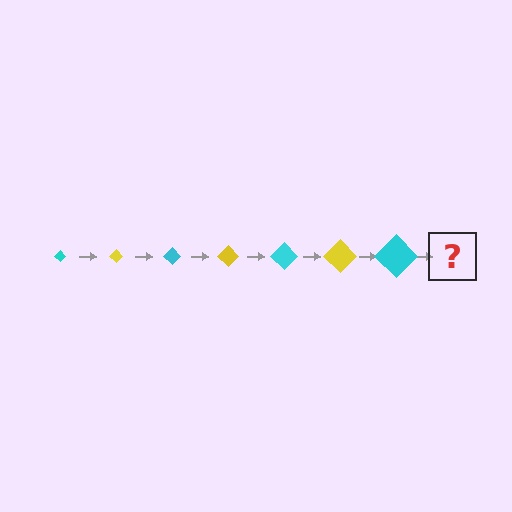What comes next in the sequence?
The next element should be a yellow diamond, larger than the previous one.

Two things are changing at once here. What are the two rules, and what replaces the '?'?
The two rules are that the diamond grows larger each step and the color cycles through cyan and yellow. The '?' should be a yellow diamond, larger than the previous one.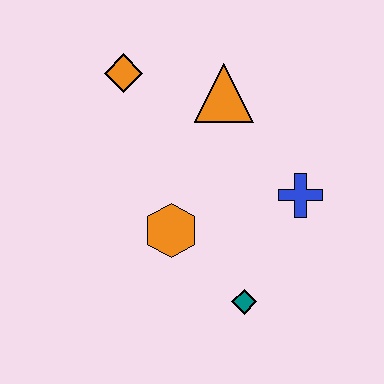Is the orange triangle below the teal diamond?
No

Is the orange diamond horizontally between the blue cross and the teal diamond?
No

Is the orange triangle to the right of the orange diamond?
Yes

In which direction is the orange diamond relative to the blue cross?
The orange diamond is to the left of the blue cross.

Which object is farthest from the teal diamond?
The orange diamond is farthest from the teal diamond.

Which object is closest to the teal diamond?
The orange hexagon is closest to the teal diamond.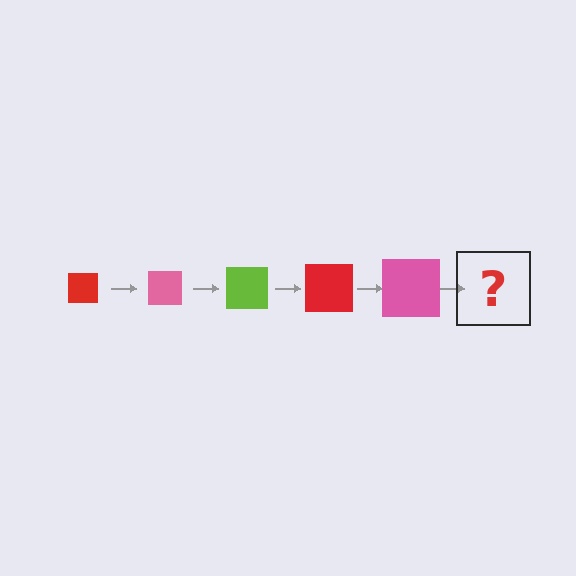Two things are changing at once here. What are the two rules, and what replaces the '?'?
The two rules are that the square grows larger each step and the color cycles through red, pink, and lime. The '?' should be a lime square, larger than the previous one.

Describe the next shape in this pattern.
It should be a lime square, larger than the previous one.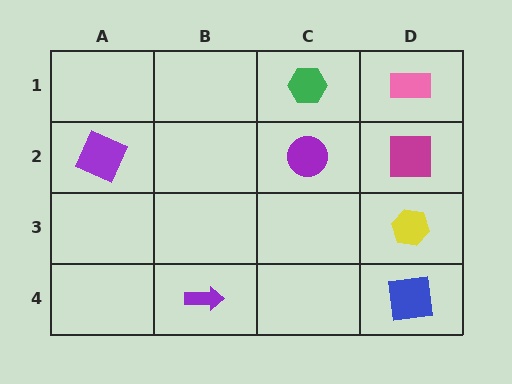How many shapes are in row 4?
2 shapes.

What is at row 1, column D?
A pink rectangle.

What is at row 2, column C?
A purple circle.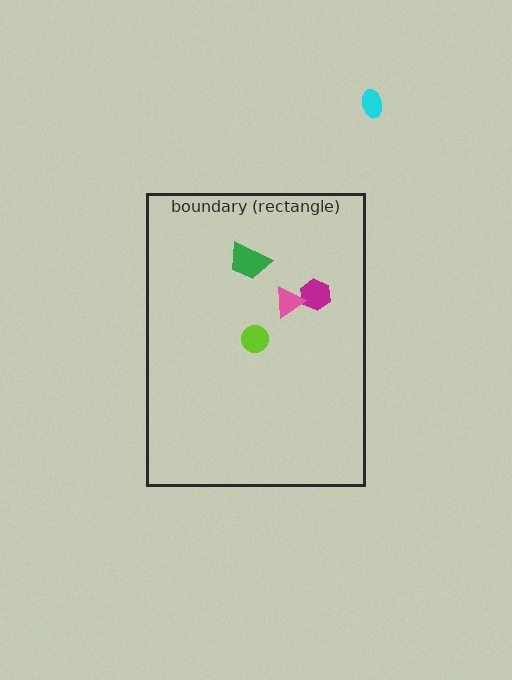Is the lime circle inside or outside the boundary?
Inside.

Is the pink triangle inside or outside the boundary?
Inside.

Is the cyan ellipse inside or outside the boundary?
Outside.